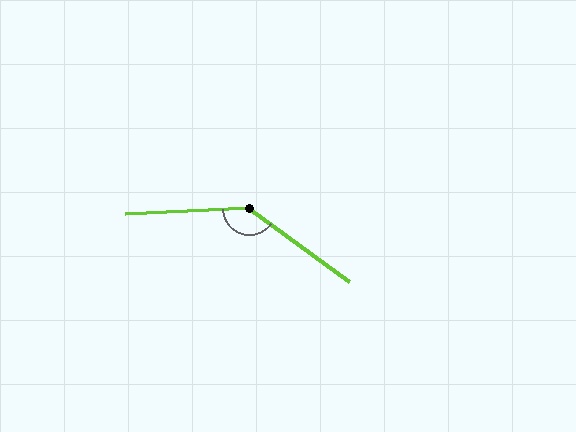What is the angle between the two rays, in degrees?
Approximately 141 degrees.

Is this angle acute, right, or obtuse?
It is obtuse.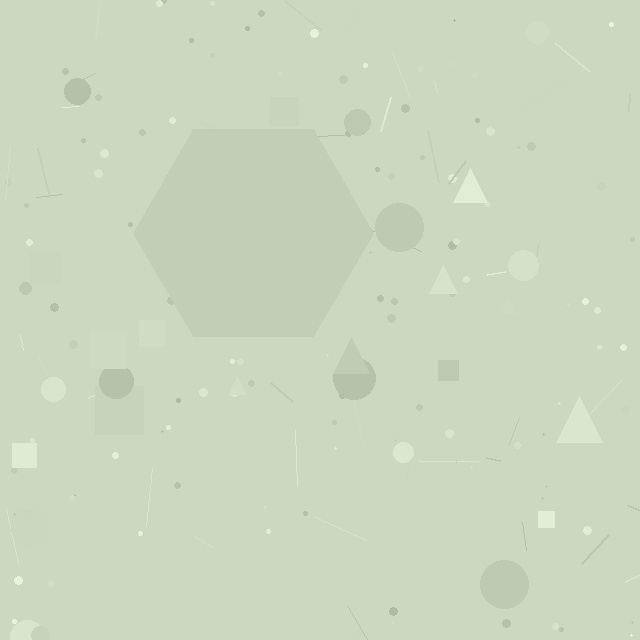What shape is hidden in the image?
A hexagon is hidden in the image.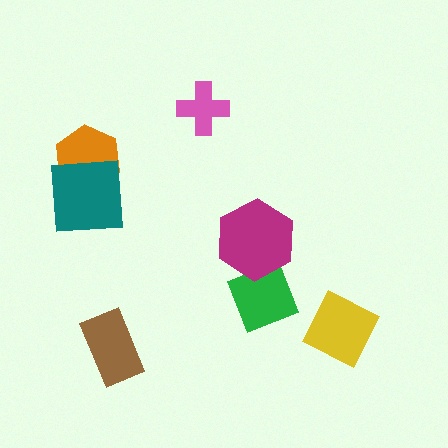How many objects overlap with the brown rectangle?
0 objects overlap with the brown rectangle.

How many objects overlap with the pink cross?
0 objects overlap with the pink cross.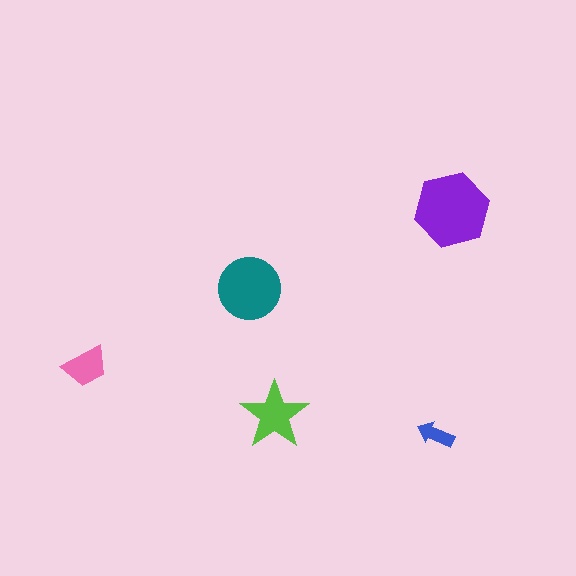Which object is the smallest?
The blue arrow.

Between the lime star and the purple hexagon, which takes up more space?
The purple hexagon.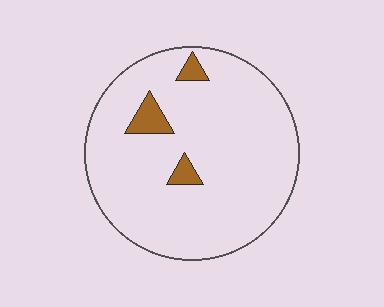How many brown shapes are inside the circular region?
3.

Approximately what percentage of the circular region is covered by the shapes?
Approximately 5%.